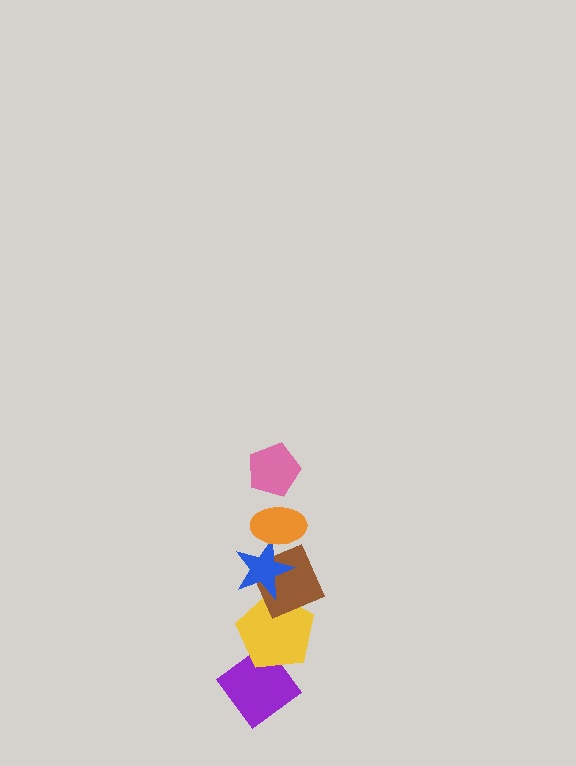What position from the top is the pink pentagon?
The pink pentagon is 1st from the top.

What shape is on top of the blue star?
The orange ellipse is on top of the blue star.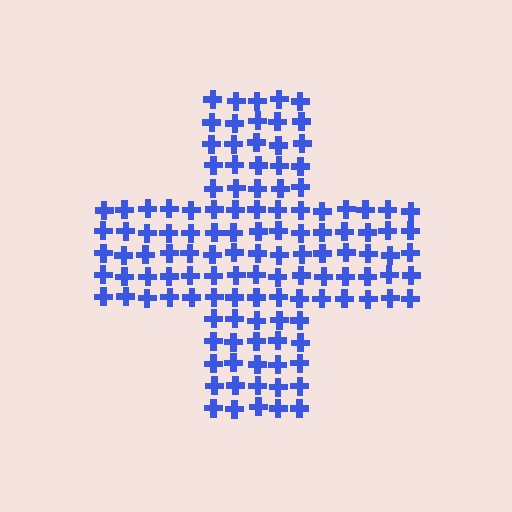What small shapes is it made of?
It is made of small crosses.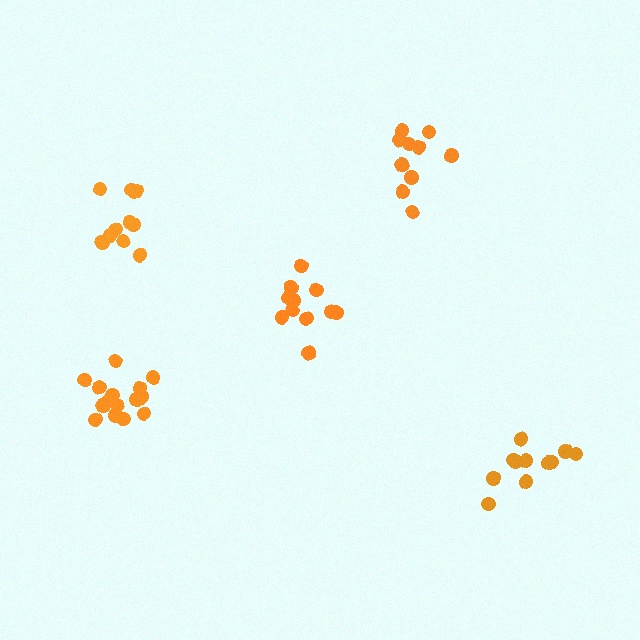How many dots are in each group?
Group 1: 11 dots, Group 2: 11 dots, Group 3: 12 dots, Group 4: 10 dots, Group 5: 15 dots (59 total).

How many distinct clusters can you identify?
There are 5 distinct clusters.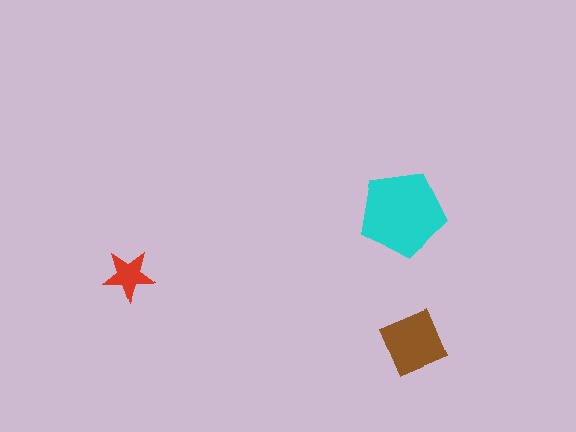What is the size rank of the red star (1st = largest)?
3rd.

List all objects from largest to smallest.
The cyan pentagon, the brown diamond, the red star.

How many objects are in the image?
There are 3 objects in the image.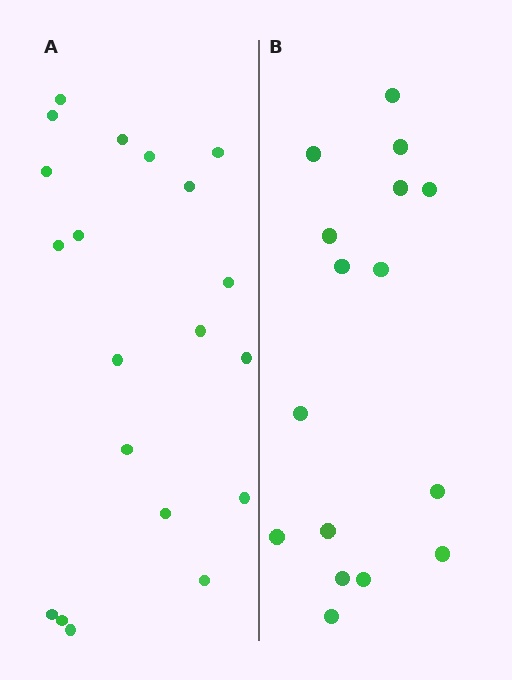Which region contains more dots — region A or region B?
Region A (the left region) has more dots.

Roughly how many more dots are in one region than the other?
Region A has about 4 more dots than region B.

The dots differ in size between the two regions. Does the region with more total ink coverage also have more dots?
No. Region B has more total ink coverage because its dots are larger, but region A actually contains more individual dots. Total area can be misleading — the number of items is what matters here.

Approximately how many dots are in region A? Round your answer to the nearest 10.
About 20 dots.